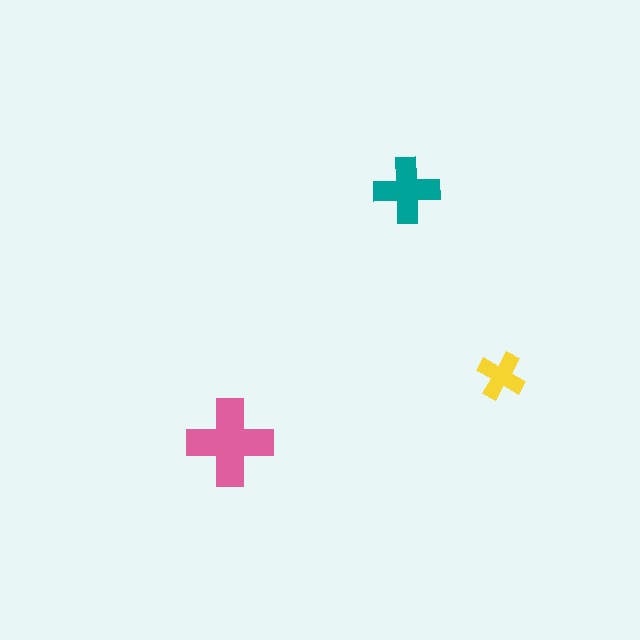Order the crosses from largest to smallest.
the pink one, the teal one, the yellow one.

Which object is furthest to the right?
The yellow cross is rightmost.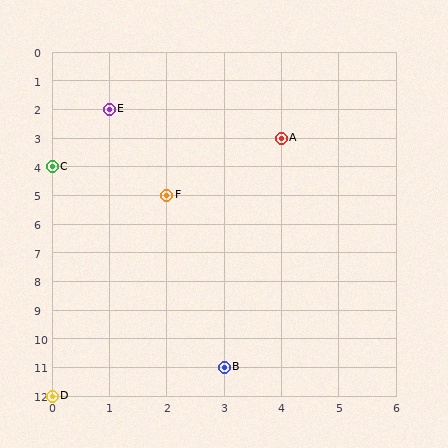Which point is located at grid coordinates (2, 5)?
Point F is at (2, 5).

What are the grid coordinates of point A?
Point A is at grid coordinates (4, 3).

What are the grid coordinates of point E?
Point E is at grid coordinates (1, 2).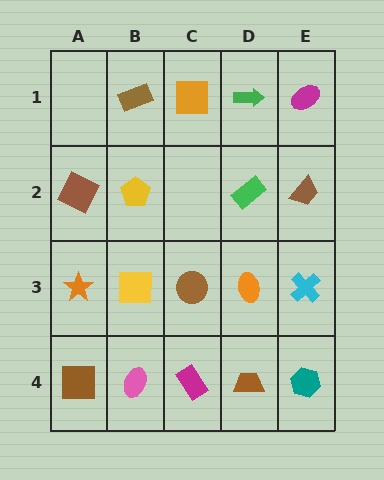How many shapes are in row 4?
5 shapes.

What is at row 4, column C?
A magenta rectangle.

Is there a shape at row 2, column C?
No, that cell is empty.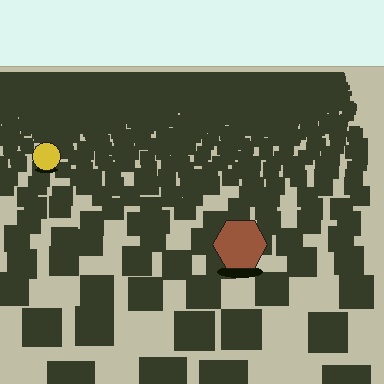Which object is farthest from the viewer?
The yellow circle is farthest from the viewer. It appears smaller and the ground texture around it is denser.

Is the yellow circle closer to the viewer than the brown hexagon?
No. The brown hexagon is closer — you can tell from the texture gradient: the ground texture is coarser near it.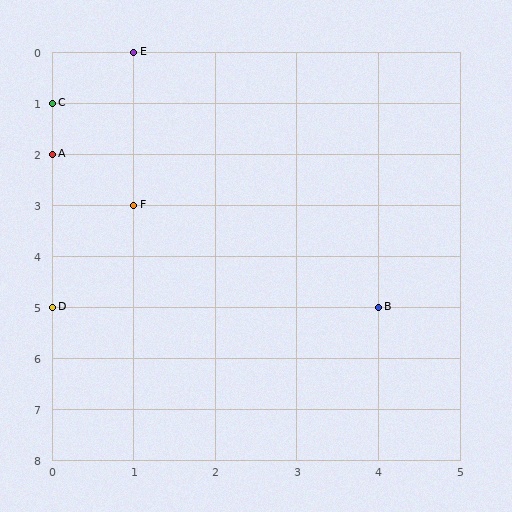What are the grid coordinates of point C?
Point C is at grid coordinates (0, 1).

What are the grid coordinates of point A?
Point A is at grid coordinates (0, 2).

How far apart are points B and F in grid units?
Points B and F are 3 columns and 2 rows apart (about 3.6 grid units diagonally).